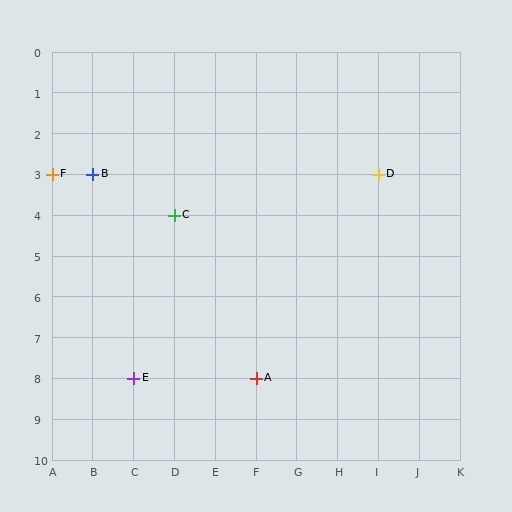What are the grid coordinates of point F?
Point F is at grid coordinates (A, 3).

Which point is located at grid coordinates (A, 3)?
Point F is at (A, 3).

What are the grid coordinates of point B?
Point B is at grid coordinates (B, 3).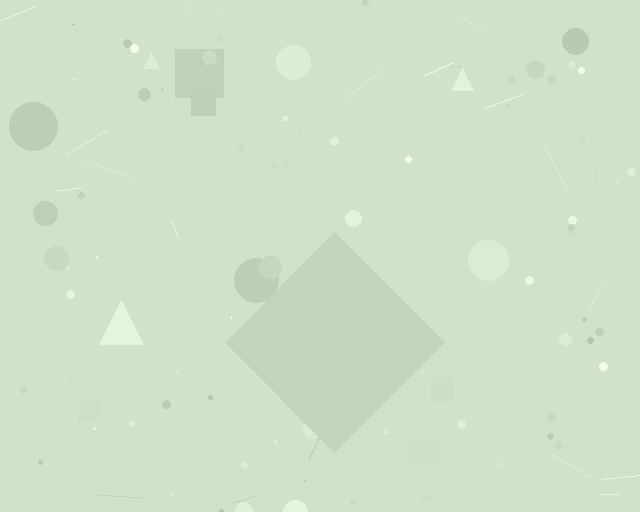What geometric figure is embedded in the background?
A diamond is embedded in the background.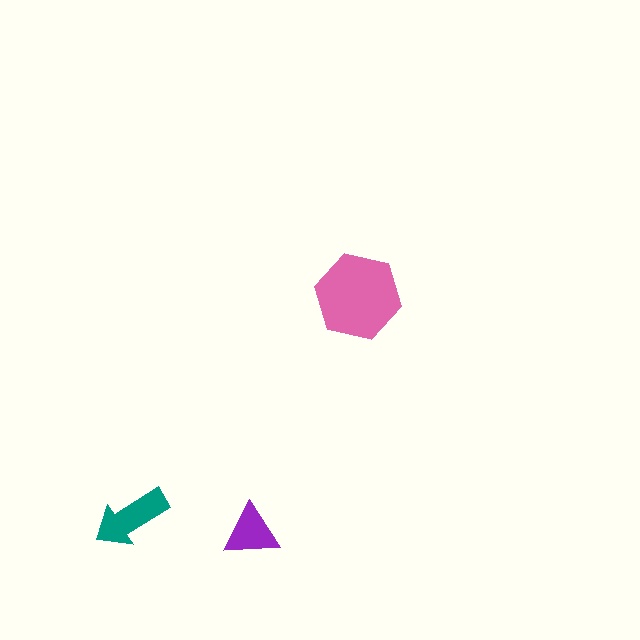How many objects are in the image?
There are 3 objects in the image.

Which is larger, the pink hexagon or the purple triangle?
The pink hexagon.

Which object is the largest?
The pink hexagon.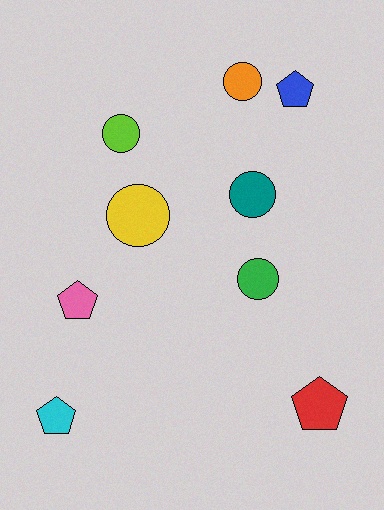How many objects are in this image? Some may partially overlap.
There are 9 objects.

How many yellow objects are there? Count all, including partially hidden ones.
There is 1 yellow object.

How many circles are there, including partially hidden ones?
There are 5 circles.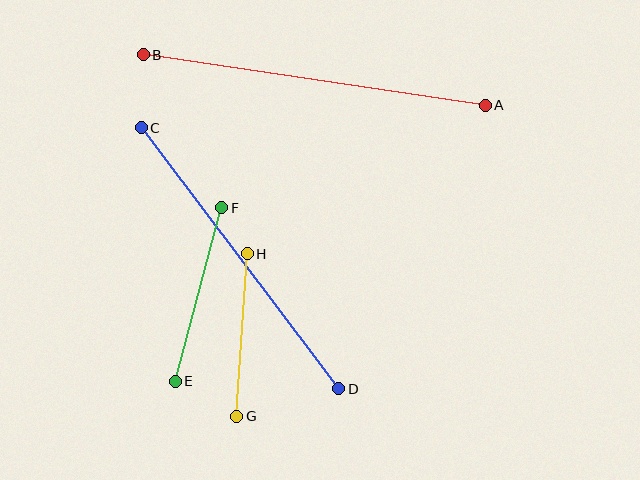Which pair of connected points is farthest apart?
Points A and B are farthest apart.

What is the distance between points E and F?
The distance is approximately 180 pixels.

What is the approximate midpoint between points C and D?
The midpoint is at approximately (240, 258) pixels.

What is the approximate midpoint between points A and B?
The midpoint is at approximately (314, 80) pixels.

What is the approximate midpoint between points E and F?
The midpoint is at approximately (198, 295) pixels.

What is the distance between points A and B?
The distance is approximately 345 pixels.